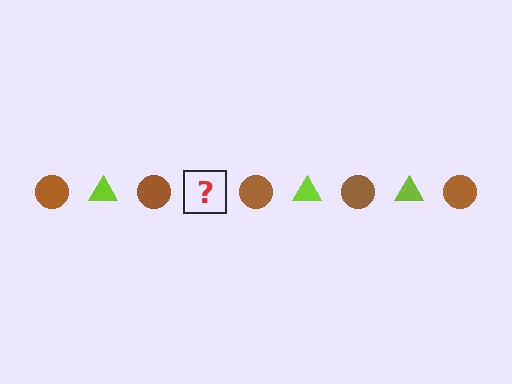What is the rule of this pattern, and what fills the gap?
The rule is that the pattern alternates between brown circle and lime triangle. The gap should be filled with a lime triangle.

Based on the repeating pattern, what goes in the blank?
The blank should be a lime triangle.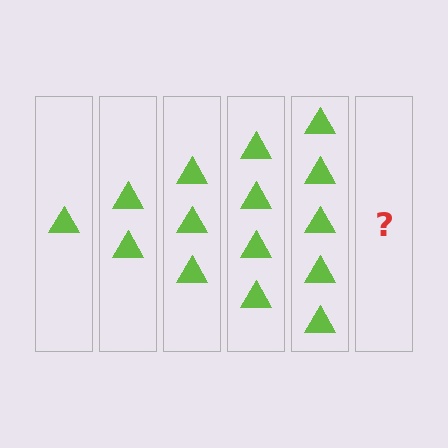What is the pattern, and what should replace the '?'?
The pattern is that each step adds one more triangle. The '?' should be 6 triangles.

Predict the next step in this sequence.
The next step is 6 triangles.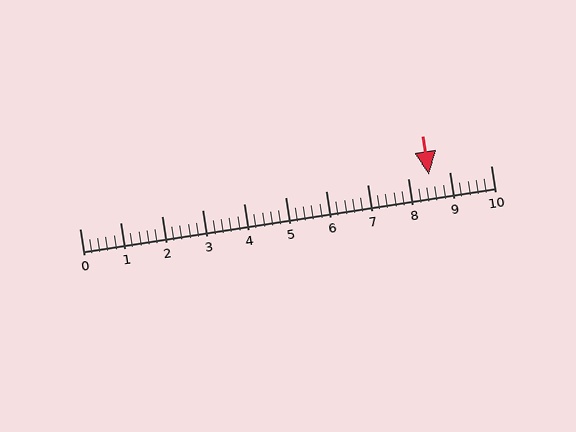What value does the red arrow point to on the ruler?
The red arrow points to approximately 8.5.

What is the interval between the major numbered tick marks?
The major tick marks are spaced 1 units apart.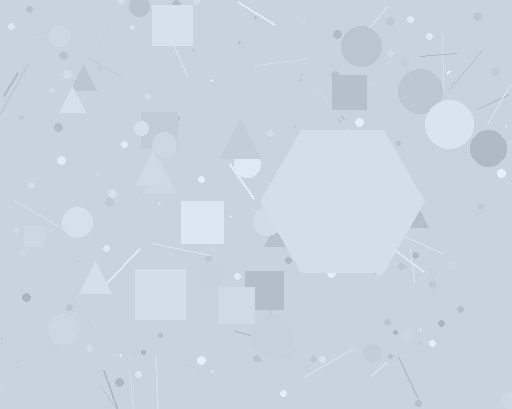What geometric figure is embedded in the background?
A hexagon is embedded in the background.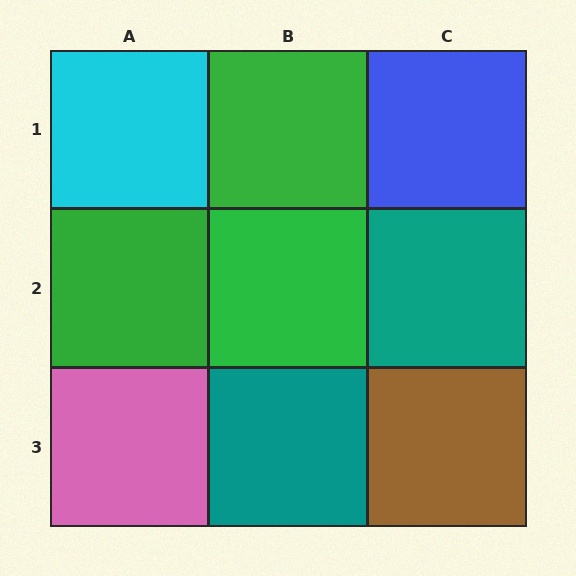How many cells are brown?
1 cell is brown.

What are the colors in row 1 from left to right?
Cyan, green, blue.